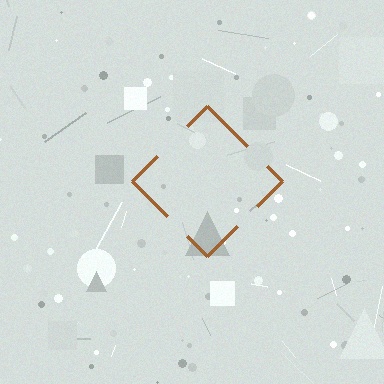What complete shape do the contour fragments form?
The contour fragments form a diamond.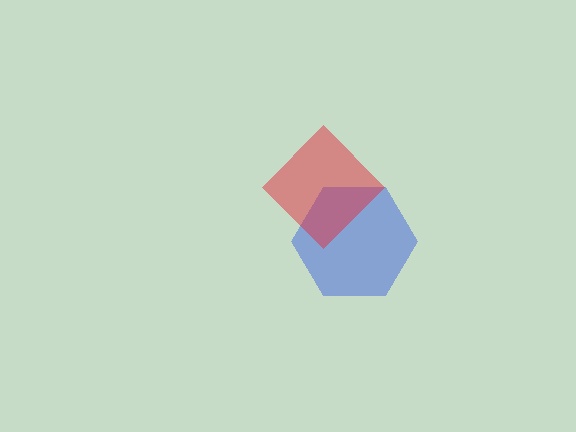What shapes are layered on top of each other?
The layered shapes are: a blue hexagon, a red diamond.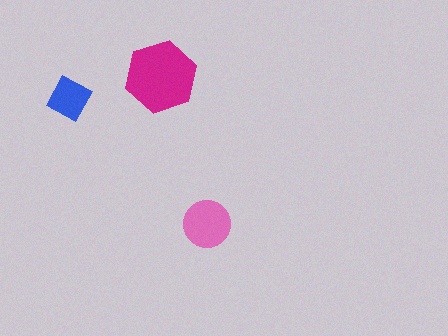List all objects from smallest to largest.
The blue diamond, the pink circle, the magenta hexagon.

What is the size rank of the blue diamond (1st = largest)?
3rd.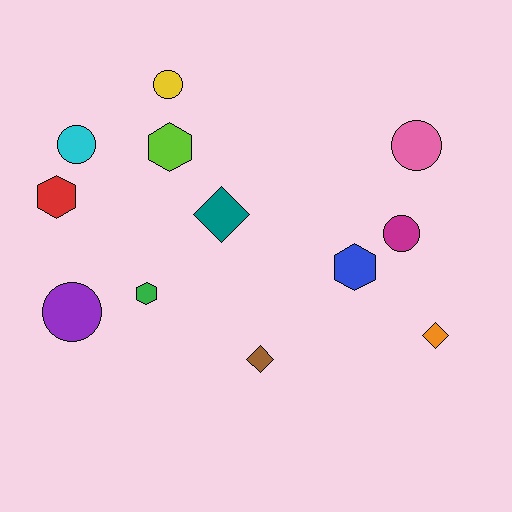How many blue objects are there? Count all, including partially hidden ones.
There is 1 blue object.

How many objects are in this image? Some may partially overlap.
There are 12 objects.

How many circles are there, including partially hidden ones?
There are 5 circles.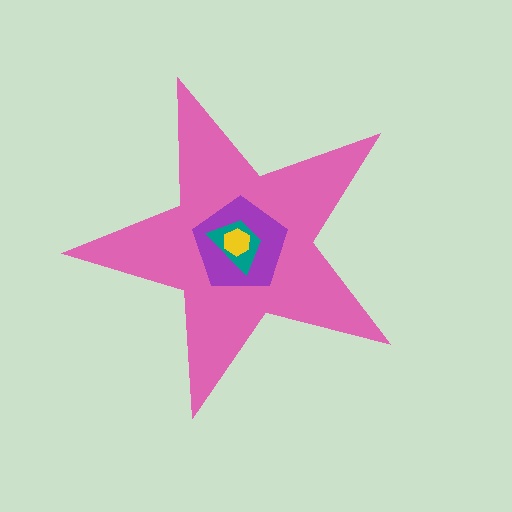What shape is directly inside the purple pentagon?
The teal trapezoid.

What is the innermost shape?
The yellow hexagon.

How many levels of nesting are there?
4.